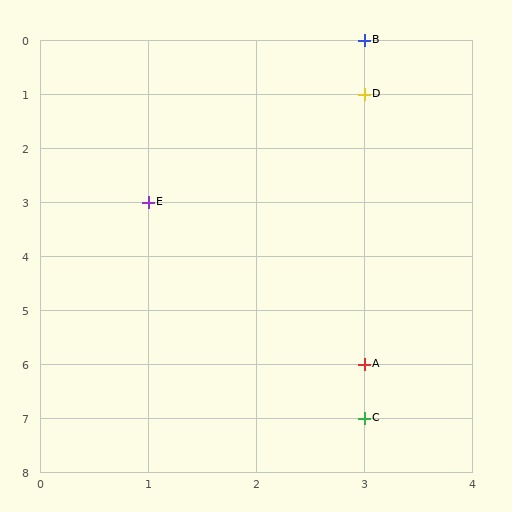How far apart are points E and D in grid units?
Points E and D are 2 columns and 2 rows apart (about 2.8 grid units diagonally).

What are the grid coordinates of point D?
Point D is at grid coordinates (3, 1).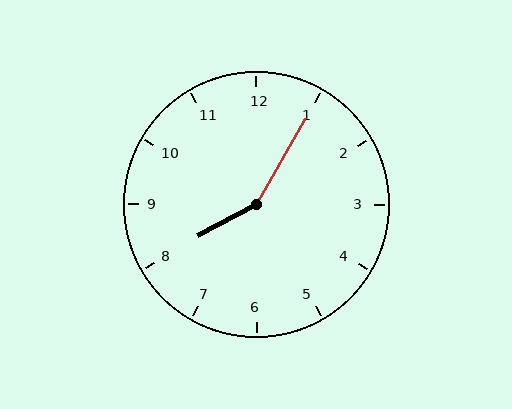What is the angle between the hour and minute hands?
Approximately 148 degrees.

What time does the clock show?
8:05.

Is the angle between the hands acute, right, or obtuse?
It is obtuse.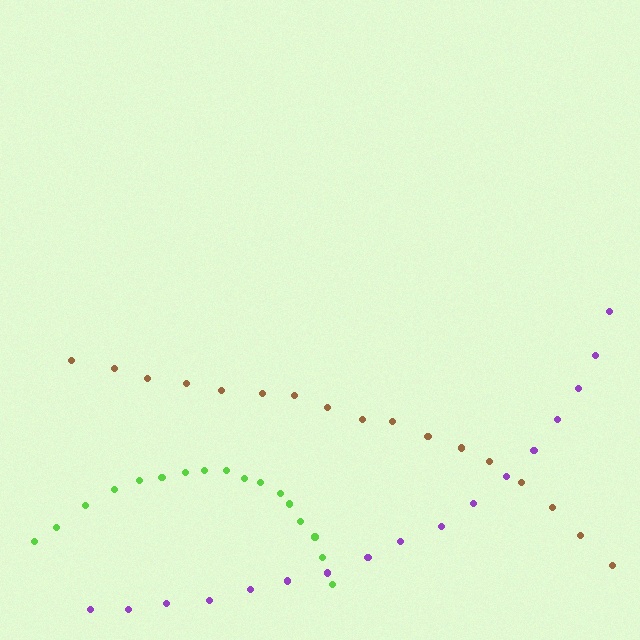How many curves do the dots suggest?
There are 3 distinct paths.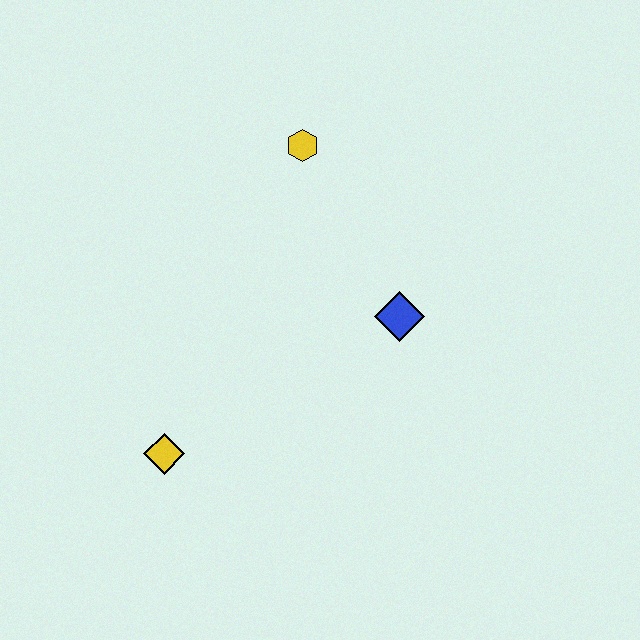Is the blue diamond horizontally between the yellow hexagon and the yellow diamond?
No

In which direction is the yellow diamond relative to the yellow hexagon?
The yellow diamond is below the yellow hexagon.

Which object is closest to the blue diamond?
The yellow hexagon is closest to the blue diamond.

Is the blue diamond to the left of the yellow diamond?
No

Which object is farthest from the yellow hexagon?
The yellow diamond is farthest from the yellow hexagon.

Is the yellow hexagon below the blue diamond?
No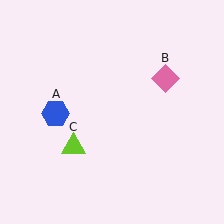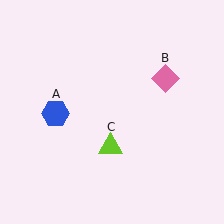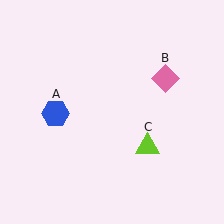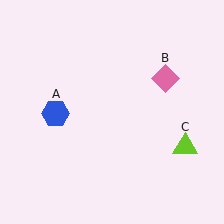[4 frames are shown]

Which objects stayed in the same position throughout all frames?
Blue hexagon (object A) and pink diamond (object B) remained stationary.